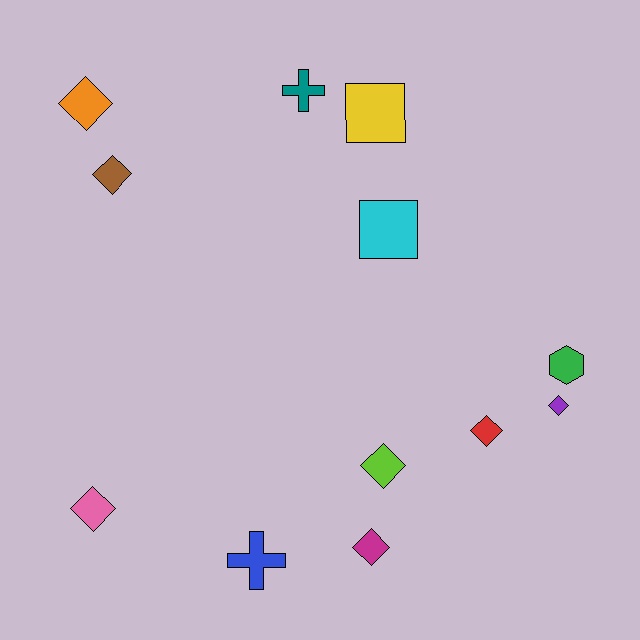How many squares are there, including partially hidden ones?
There are 2 squares.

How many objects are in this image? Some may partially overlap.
There are 12 objects.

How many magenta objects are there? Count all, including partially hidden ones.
There is 1 magenta object.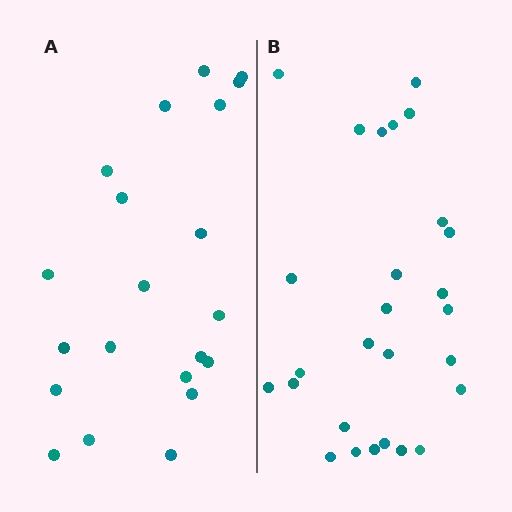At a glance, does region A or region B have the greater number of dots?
Region B (the right region) has more dots.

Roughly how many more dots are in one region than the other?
Region B has about 6 more dots than region A.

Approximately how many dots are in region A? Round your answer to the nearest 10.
About 20 dots. (The exact count is 21, which rounds to 20.)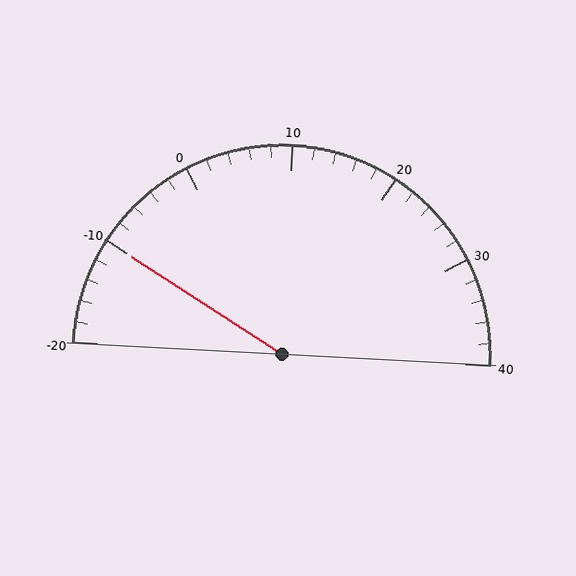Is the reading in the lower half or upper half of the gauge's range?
The reading is in the lower half of the range (-20 to 40).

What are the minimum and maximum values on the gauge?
The gauge ranges from -20 to 40.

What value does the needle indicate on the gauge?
The needle indicates approximately -10.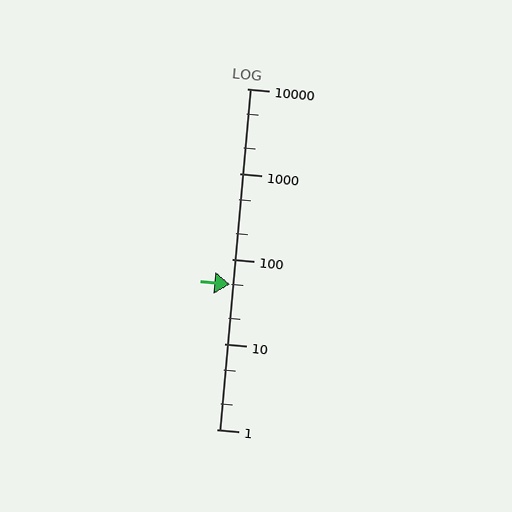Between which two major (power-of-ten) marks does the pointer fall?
The pointer is between 10 and 100.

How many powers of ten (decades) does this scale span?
The scale spans 4 decades, from 1 to 10000.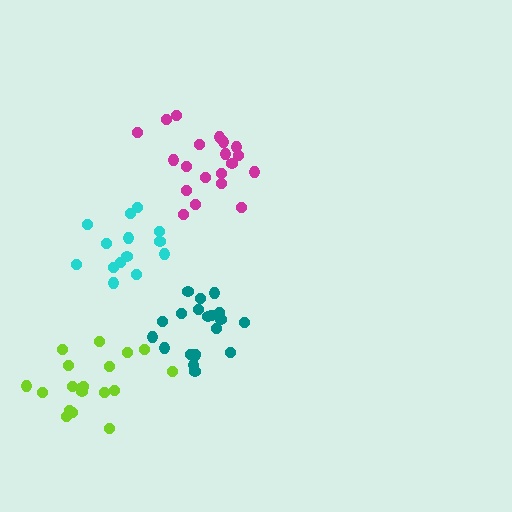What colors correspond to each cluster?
The clusters are colored: lime, teal, magenta, cyan.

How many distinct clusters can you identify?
There are 4 distinct clusters.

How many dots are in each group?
Group 1: 19 dots, Group 2: 20 dots, Group 3: 20 dots, Group 4: 14 dots (73 total).